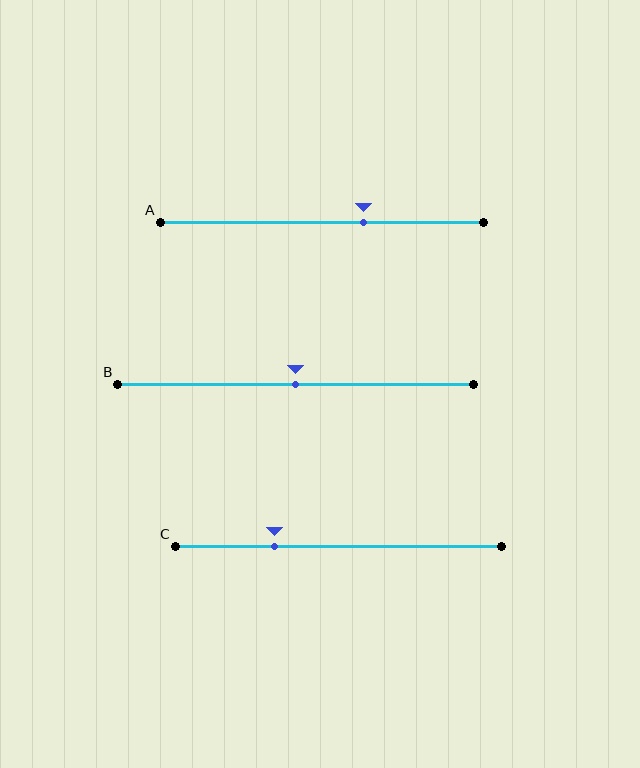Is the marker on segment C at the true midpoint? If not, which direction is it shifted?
No, the marker on segment C is shifted to the left by about 20% of the segment length.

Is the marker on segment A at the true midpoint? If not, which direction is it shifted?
No, the marker on segment A is shifted to the right by about 13% of the segment length.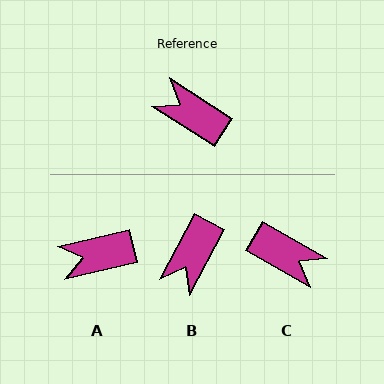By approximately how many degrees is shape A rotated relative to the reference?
Approximately 47 degrees counter-clockwise.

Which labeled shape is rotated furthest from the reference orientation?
C, about 177 degrees away.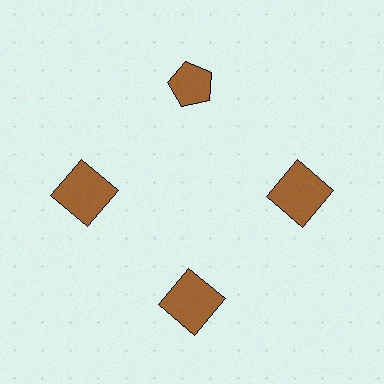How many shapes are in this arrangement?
There are 4 shapes arranged in a ring pattern.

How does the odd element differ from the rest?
It has a different shape: pentagon instead of square.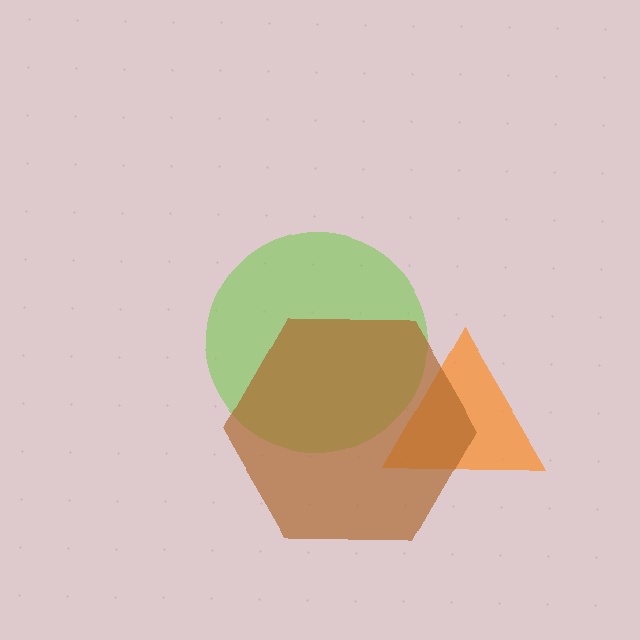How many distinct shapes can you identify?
There are 3 distinct shapes: an orange triangle, a lime circle, a brown hexagon.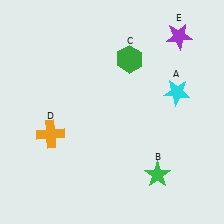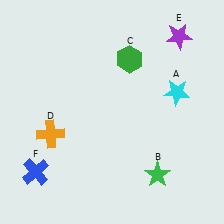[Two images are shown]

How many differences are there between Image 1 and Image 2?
There is 1 difference between the two images.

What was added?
A blue cross (F) was added in Image 2.